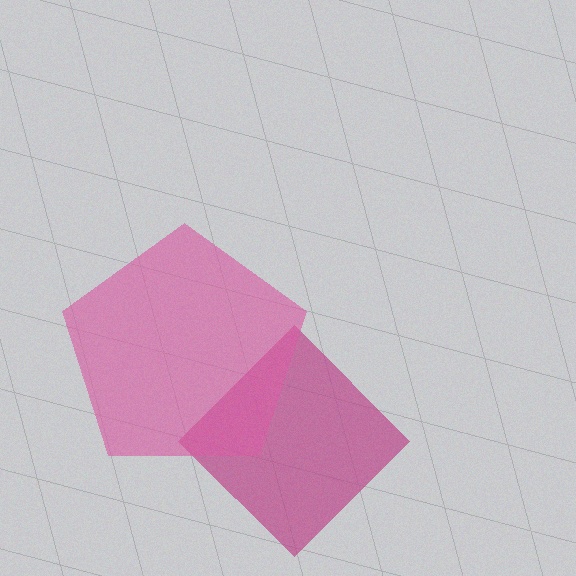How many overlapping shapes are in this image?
There are 2 overlapping shapes in the image.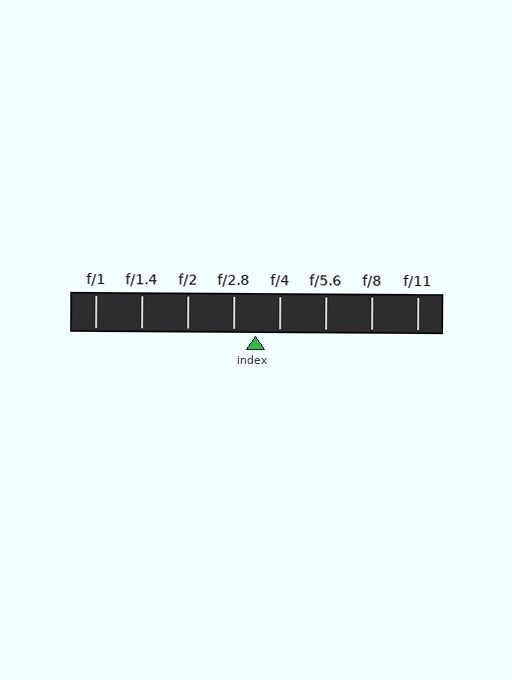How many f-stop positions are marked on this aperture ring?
There are 8 f-stop positions marked.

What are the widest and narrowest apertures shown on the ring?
The widest aperture shown is f/1 and the narrowest is f/11.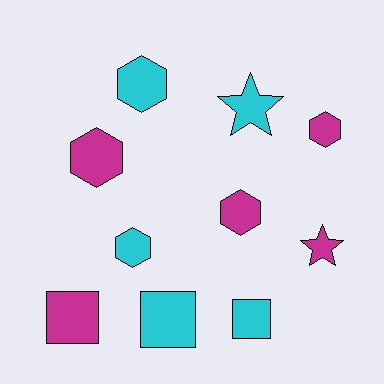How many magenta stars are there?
There is 1 magenta star.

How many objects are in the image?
There are 10 objects.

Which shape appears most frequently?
Hexagon, with 5 objects.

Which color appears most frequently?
Magenta, with 5 objects.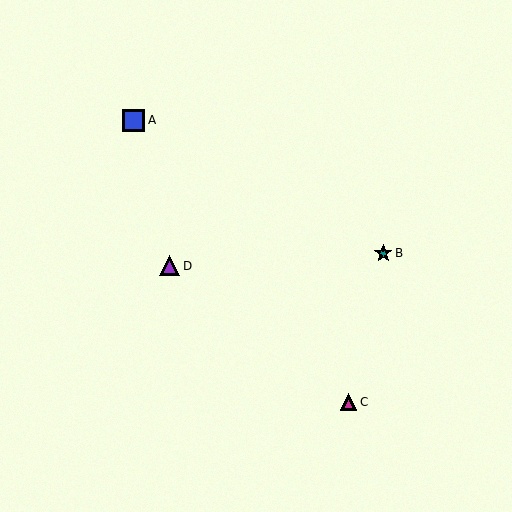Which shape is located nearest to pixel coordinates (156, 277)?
The purple triangle (labeled D) at (170, 266) is nearest to that location.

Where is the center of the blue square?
The center of the blue square is at (133, 120).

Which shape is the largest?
The blue square (labeled A) is the largest.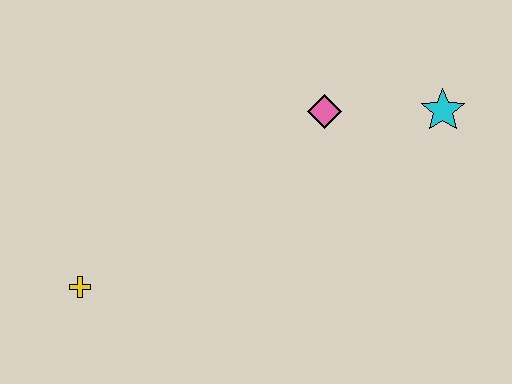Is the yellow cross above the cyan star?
No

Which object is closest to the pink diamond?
The cyan star is closest to the pink diamond.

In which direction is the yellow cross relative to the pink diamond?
The yellow cross is to the left of the pink diamond.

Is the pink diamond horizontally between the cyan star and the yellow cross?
Yes